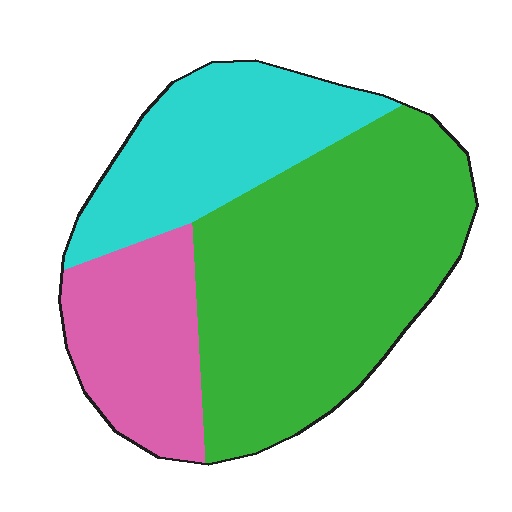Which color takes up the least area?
Pink, at roughly 20%.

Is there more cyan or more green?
Green.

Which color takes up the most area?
Green, at roughly 55%.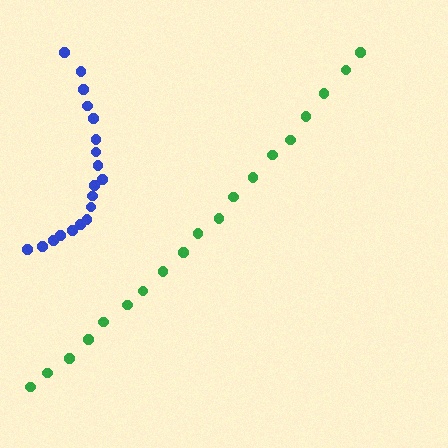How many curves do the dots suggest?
There are 2 distinct paths.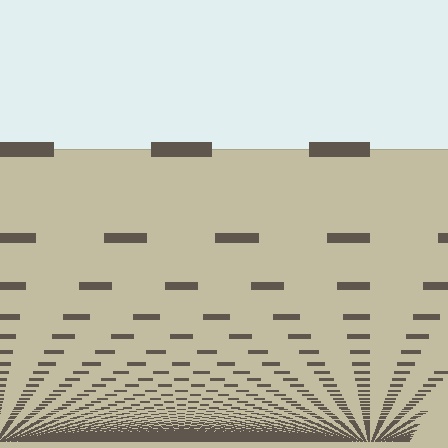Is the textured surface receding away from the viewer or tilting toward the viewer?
The surface appears to tilt toward the viewer. Texture elements get larger and sparser toward the top.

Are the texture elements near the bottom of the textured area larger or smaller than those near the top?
Smaller. The gradient is inverted — elements near the bottom are smaller and denser.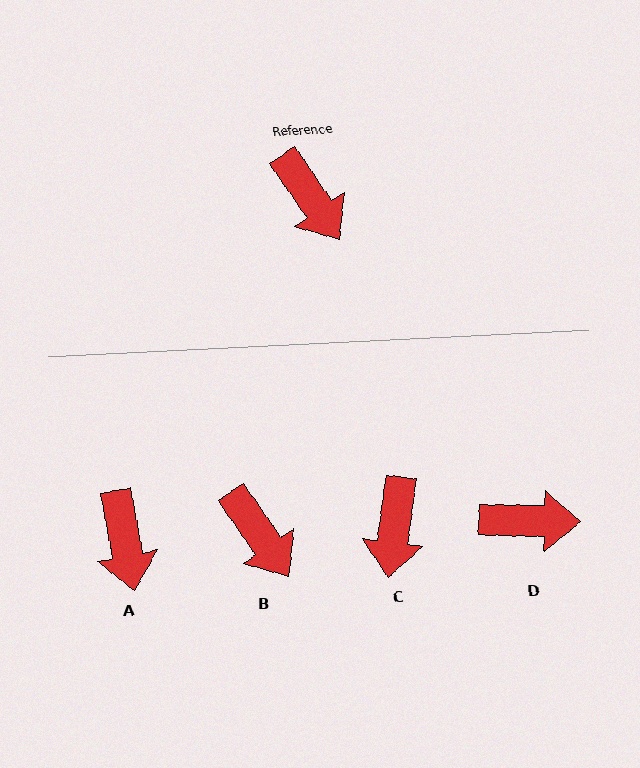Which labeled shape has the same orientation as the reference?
B.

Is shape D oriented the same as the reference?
No, it is off by about 54 degrees.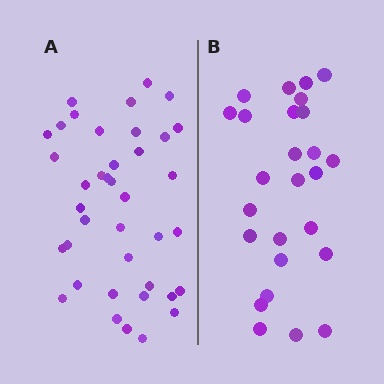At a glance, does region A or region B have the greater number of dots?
Region A (the left region) has more dots.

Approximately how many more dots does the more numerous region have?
Region A has approximately 15 more dots than region B.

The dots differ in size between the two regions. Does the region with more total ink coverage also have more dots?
No. Region B has more total ink coverage because its dots are larger, but region A actually contains more individual dots. Total area can be misleading — the number of items is what matters here.